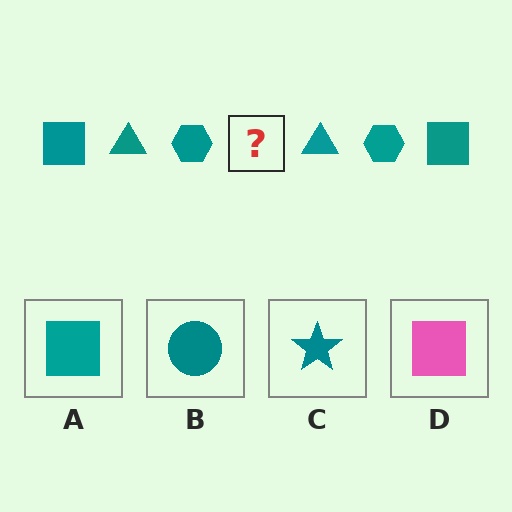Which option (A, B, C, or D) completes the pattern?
A.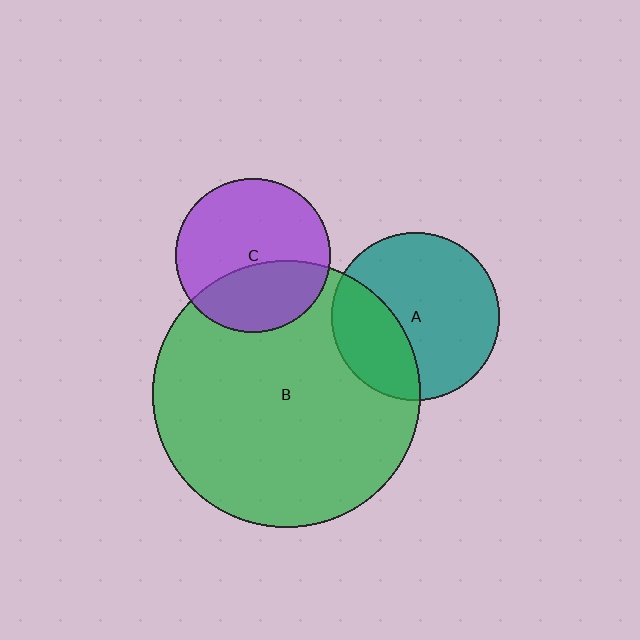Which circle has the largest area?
Circle B (green).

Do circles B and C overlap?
Yes.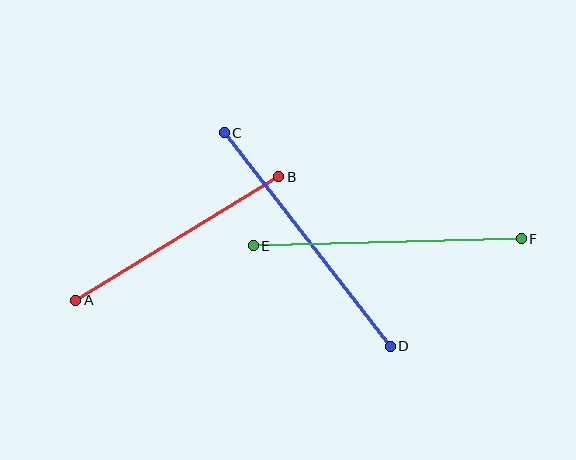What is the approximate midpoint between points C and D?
The midpoint is at approximately (307, 239) pixels.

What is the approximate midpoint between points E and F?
The midpoint is at approximately (387, 242) pixels.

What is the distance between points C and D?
The distance is approximately 270 pixels.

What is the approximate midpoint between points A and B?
The midpoint is at approximately (177, 238) pixels.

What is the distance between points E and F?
The distance is approximately 268 pixels.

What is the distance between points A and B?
The distance is approximately 238 pixels.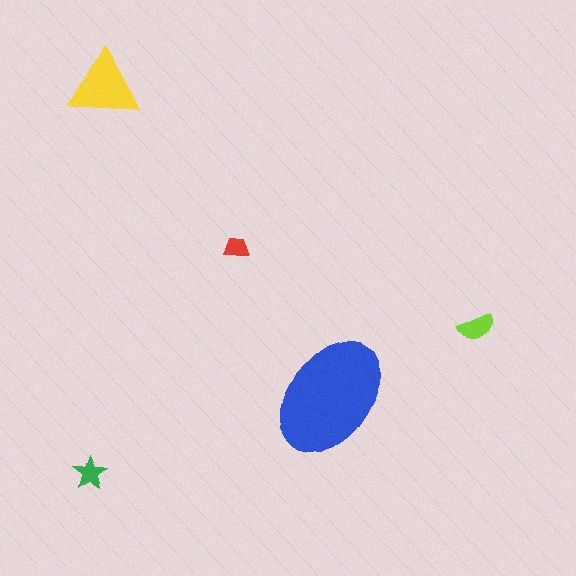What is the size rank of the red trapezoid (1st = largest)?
5th.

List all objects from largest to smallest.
The blue ellipse, the yellow triangle, the lime semicircle, the green star, the red trapezoid.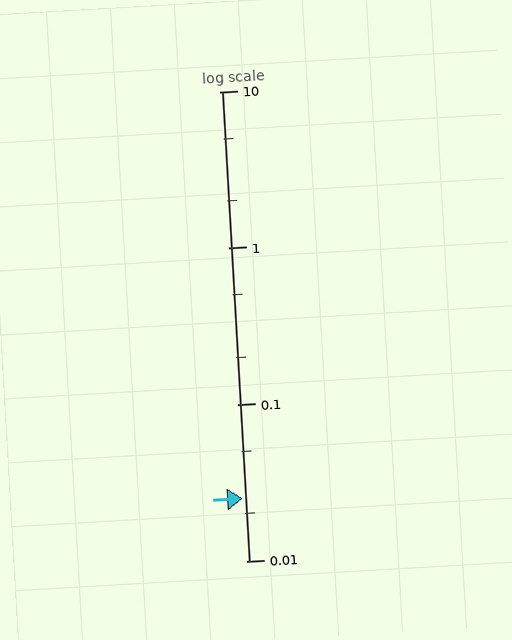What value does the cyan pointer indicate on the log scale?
The pointer indicates approximately 0.025.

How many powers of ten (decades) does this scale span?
The scale spans 3 decades, from 0.01 to 10.